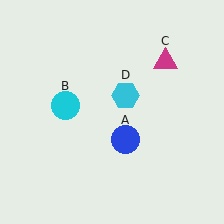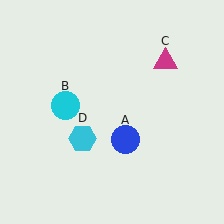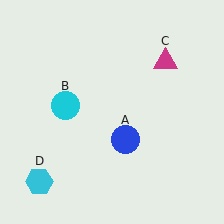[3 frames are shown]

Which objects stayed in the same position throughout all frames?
Blue circle (object A) and cyan circle (object B) and magenta triangle (object C) remained stationary.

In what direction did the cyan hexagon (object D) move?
The cyan hexagon (object D) moved down and to the left.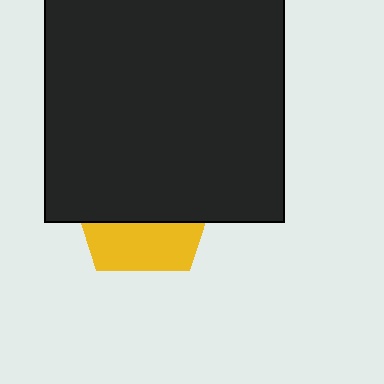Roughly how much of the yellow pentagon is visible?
A small part of it is visible (roughly 35%).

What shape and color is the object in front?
The object in front is a black rectangle.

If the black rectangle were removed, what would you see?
You would see the complete yellow pentagon.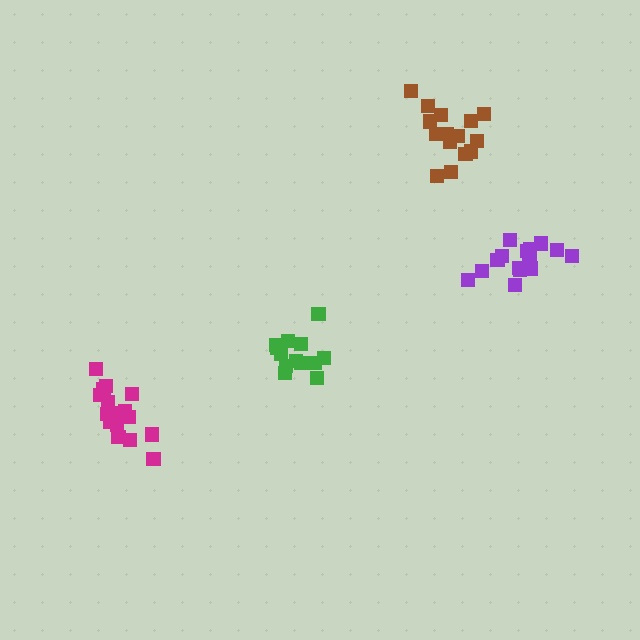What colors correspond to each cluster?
The clusters are colored: brown, magenta, purple, green.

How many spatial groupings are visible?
There are 4 spatial groupings.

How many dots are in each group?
Group 1: 15 dots, Group 2: 18 dots, Group 3: 16 dots, Group 4: 14 dots (63 total).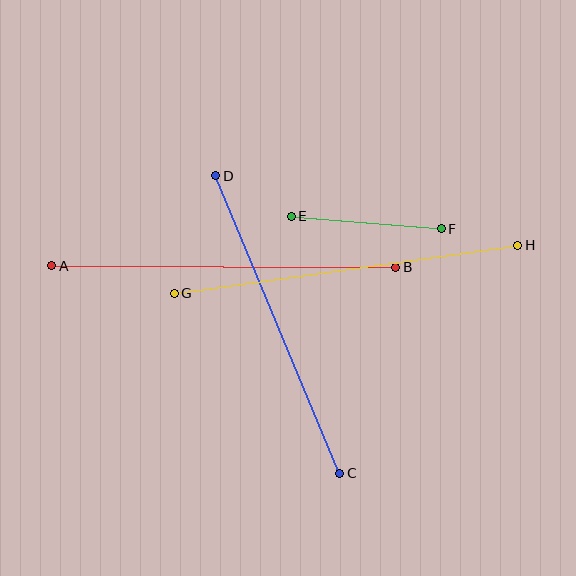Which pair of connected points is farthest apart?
Points G and H are farthest apart.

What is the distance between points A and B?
The distance is approximately 344 pixels.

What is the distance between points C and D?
The distance is approximately 322 pixels.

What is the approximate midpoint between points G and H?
The midpoint is at approximately (346, 269) pixels.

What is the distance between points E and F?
The distance is approximately 150 pixels.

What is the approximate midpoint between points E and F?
The midpoint is at approximately (366, 223) pixels.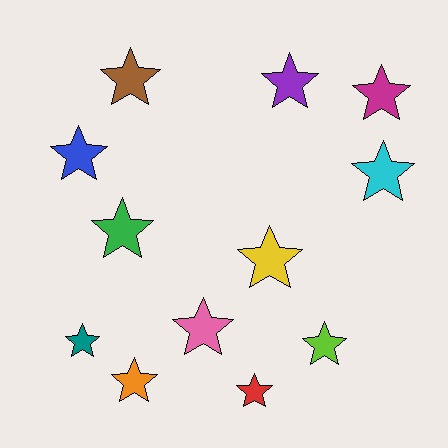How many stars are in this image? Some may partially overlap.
There are 12 stars.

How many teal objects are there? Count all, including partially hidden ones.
There is 1 teal object.